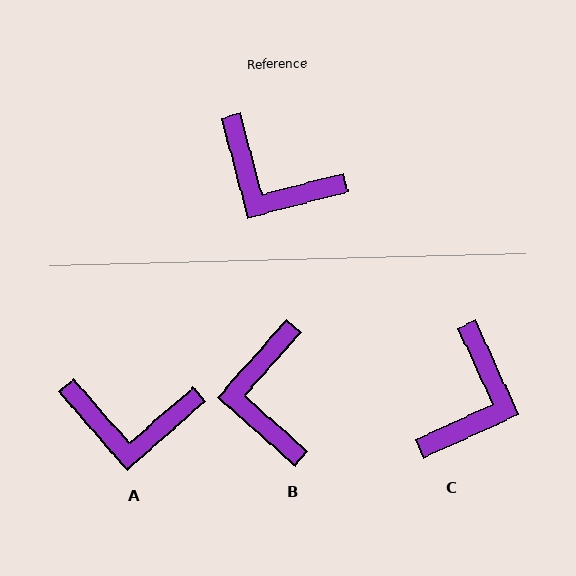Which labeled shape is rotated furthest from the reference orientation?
C, about 100 degrees away.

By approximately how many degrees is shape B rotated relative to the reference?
Approximately 56 degrees clockwise.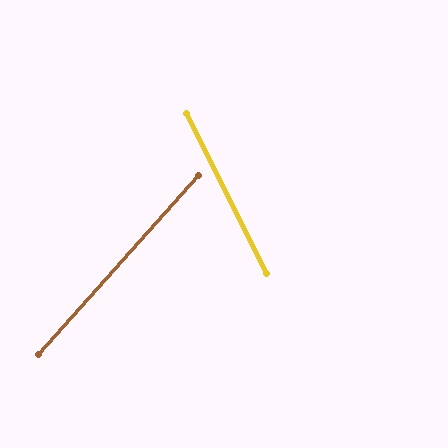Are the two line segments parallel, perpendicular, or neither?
Neither parallel nor perpendicular — they differ by about 68°.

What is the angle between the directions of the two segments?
Approximately 68 degrees.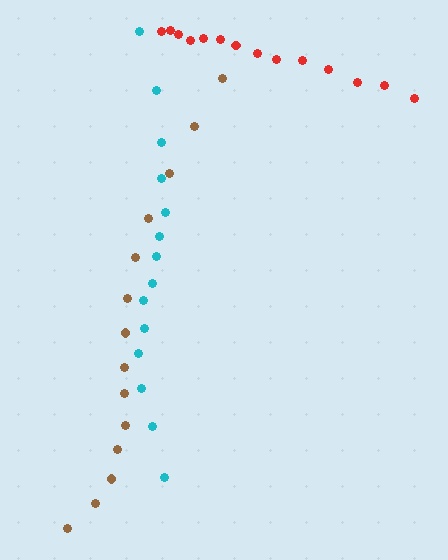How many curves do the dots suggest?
There are 3 distinct paths.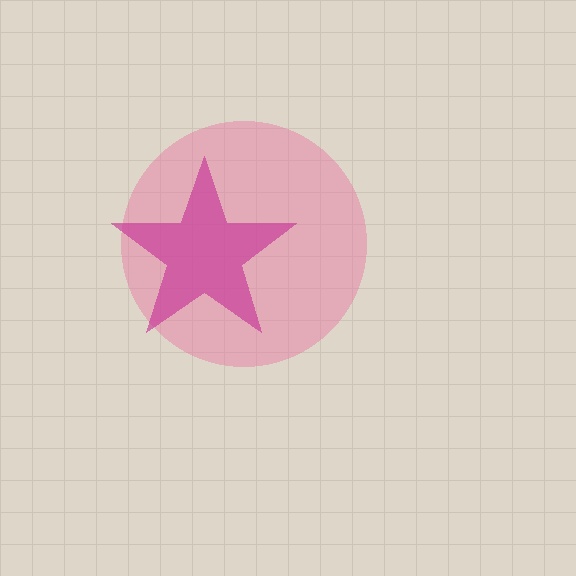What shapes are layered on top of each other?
The layered shapes are: a pink circle, a magenta star.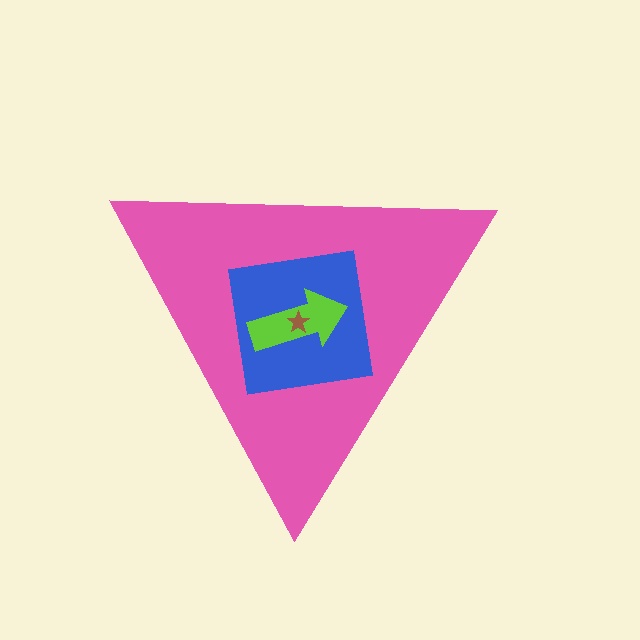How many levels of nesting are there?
4.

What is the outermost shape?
The pink triangle.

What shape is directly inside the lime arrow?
The brown star.